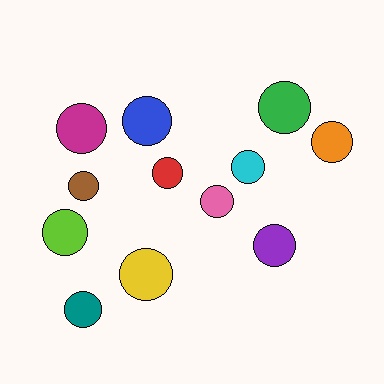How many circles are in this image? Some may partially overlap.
There are 12 circles.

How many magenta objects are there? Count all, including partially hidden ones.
There is 1 magenta object.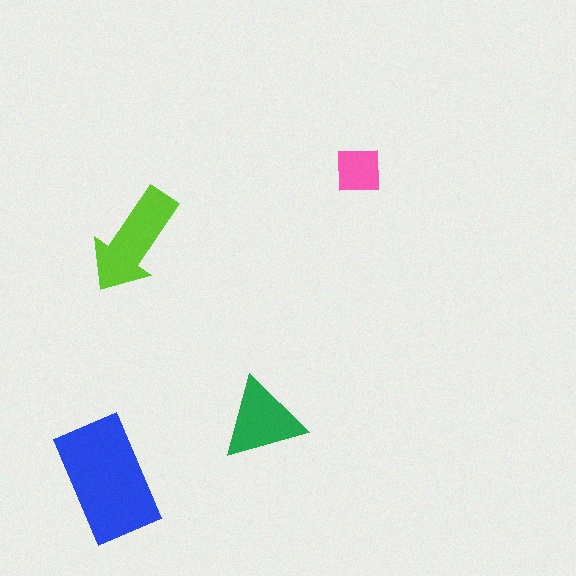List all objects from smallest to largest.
The pink square, the green triangle, the lime arrow, the blue rectangle.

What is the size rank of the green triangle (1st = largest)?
3rd.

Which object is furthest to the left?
The blue rectangle is leftmost.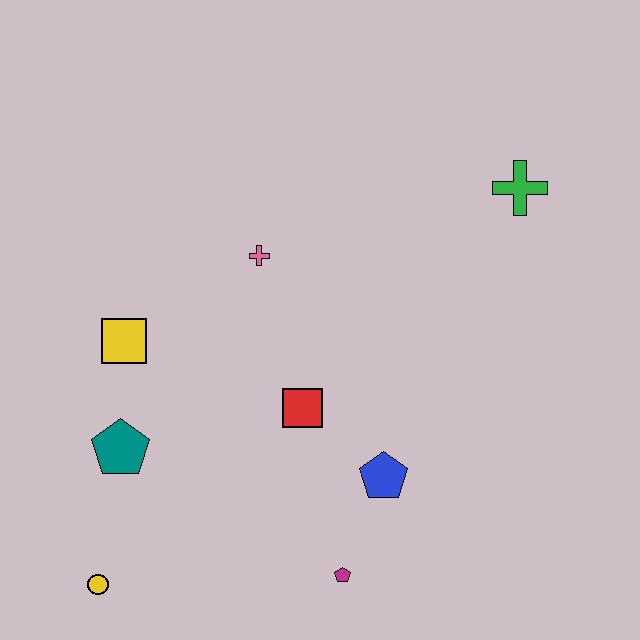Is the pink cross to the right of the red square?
No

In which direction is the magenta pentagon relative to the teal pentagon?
The magenta pentagon is to the right of the teal pentagon.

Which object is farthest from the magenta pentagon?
The green cross is farthest from the magenta pentagon.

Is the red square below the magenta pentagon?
No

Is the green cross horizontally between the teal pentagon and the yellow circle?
No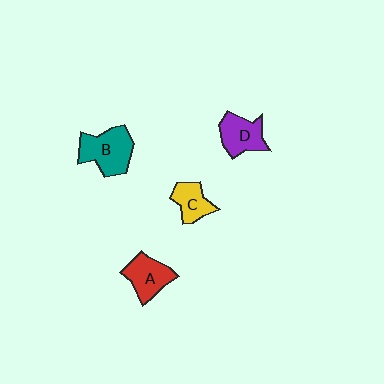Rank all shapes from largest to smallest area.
From largest to smallest: B (teal), A (red), D (purple), C (yellow).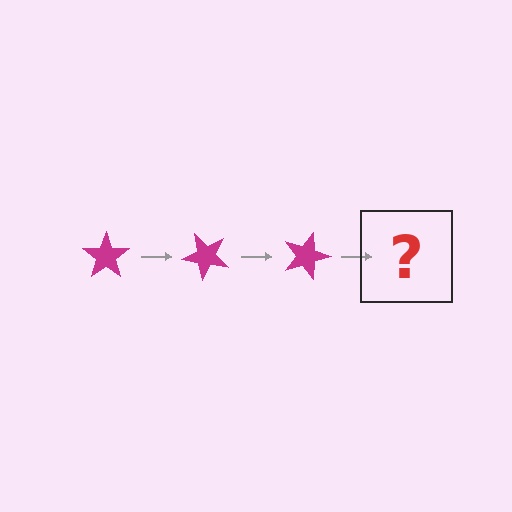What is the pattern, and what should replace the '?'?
The pattern is that the star rotates 45 degrees each step. The '?' should be a magenta star rotated 135 degrees.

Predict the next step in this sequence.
The next step is a magenta star rotated 135 degrees.